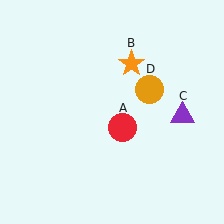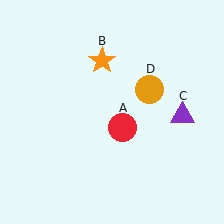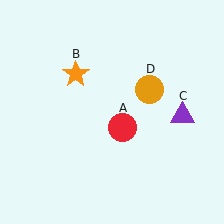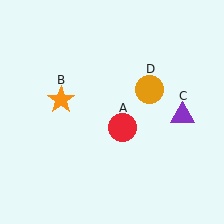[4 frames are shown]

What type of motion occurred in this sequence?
The orange star (object B) rotated counterclockwise around the center of the scene.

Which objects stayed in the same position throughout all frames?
Red circle (object A) and purple triangle (object C) and orange circle (object D) remained stationary.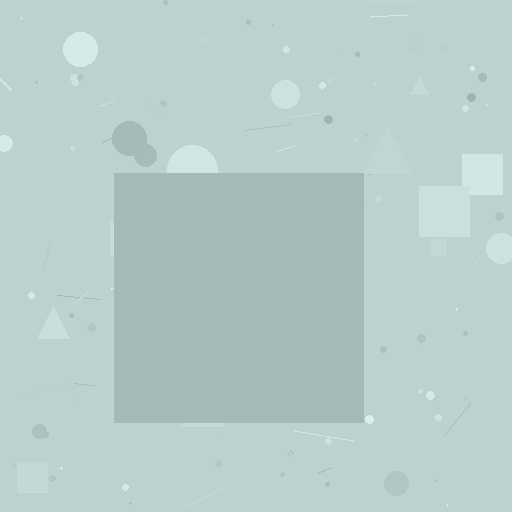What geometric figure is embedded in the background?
A square is embedded in the background.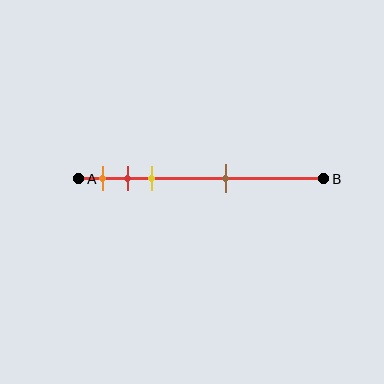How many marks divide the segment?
There are 4 marks dividing the segment.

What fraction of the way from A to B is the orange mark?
The orange mark is approximately 10% (0.1) of the way from A to B.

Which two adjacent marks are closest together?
The red and yellow marks are the closest adjacent pair.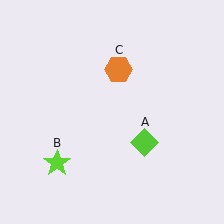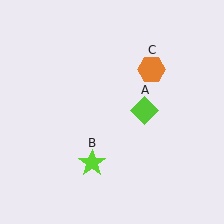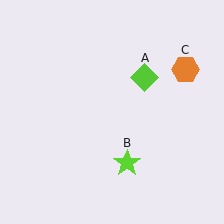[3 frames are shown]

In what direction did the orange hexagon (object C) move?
The orange hexagon (object C) moved right.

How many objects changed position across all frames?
3 objects changed position: lime diamond (object A), lime star (object B), orange hexagon (object C).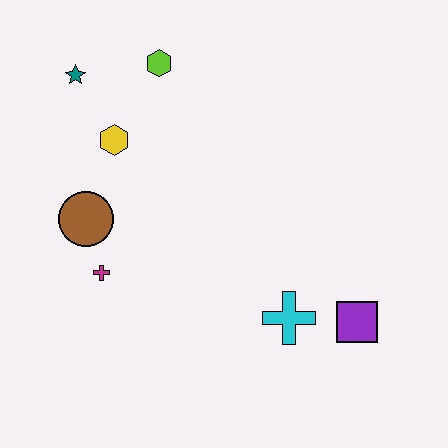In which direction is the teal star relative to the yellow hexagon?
The teal star is above the yellow hexagon.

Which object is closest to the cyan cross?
The purple square is closest to the cyan cross.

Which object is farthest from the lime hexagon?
The purple square is farthest from the lime hexagon.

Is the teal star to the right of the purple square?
No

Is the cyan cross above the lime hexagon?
No